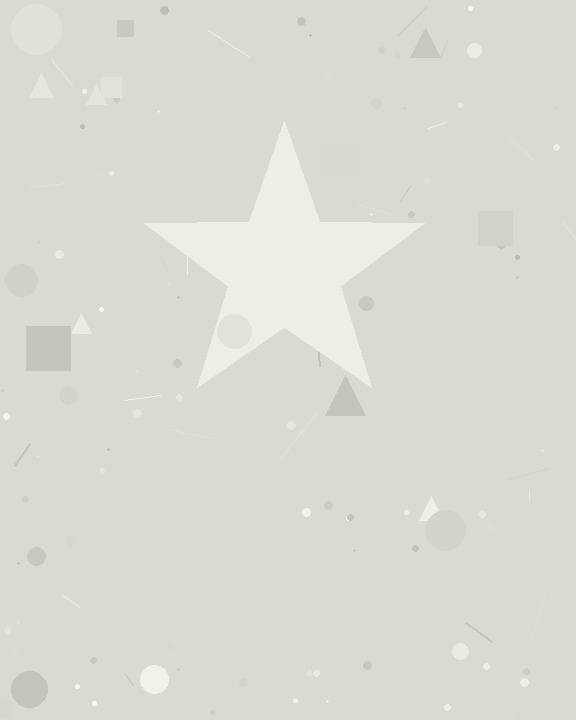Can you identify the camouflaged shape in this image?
The camouflaged shape is a star.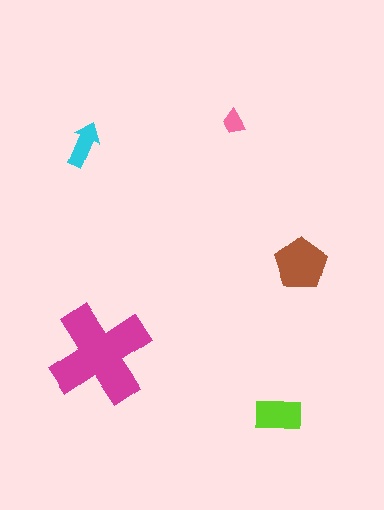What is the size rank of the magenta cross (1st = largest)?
1st.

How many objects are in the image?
There are 5 objects in the image.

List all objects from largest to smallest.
The magenta cross, the brown pentagon, the lime rectangle, the cyan arrow, the pink trapezoid.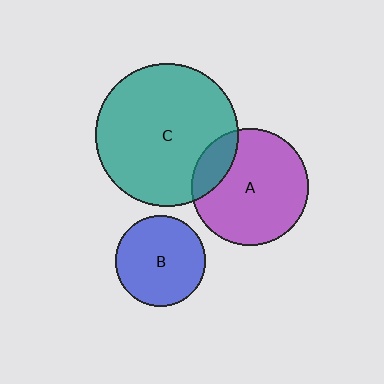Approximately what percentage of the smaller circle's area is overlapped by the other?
Approximately 20%.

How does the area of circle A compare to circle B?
Approximately 1.7 times.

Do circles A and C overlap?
Yes.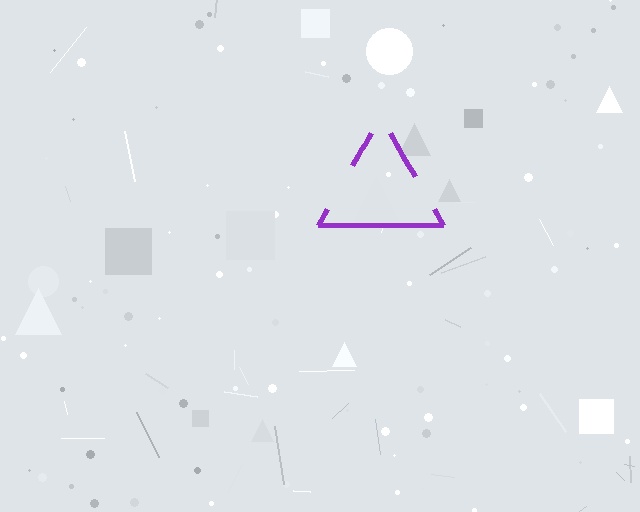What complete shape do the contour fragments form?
The contour fragments form a triangle.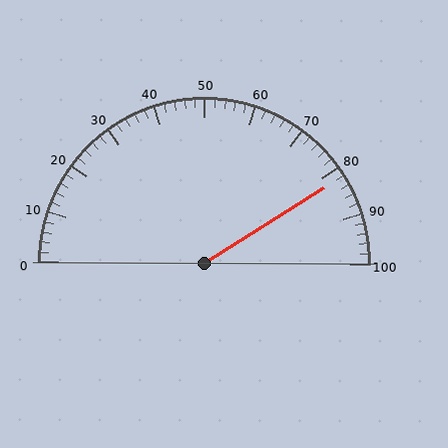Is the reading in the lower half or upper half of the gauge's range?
The reading is in the upper half of the range (0 to 100).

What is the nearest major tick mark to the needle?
The nearest major tick mark is 80.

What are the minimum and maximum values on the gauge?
The gauge ranges from 0 to 100.